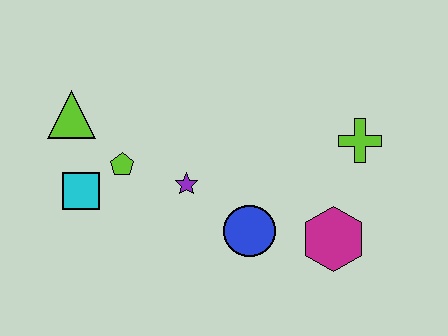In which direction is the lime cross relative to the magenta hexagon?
The lime cross is above the magenta hexagon.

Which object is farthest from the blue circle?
The lime triangle is farthest from the blue circle.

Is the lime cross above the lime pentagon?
Yes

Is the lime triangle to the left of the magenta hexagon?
Yes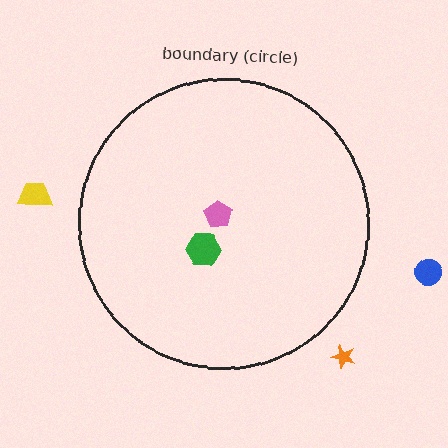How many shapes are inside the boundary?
2 inside, 3 outside.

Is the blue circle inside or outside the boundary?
Outside.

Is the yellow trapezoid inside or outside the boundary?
Outside.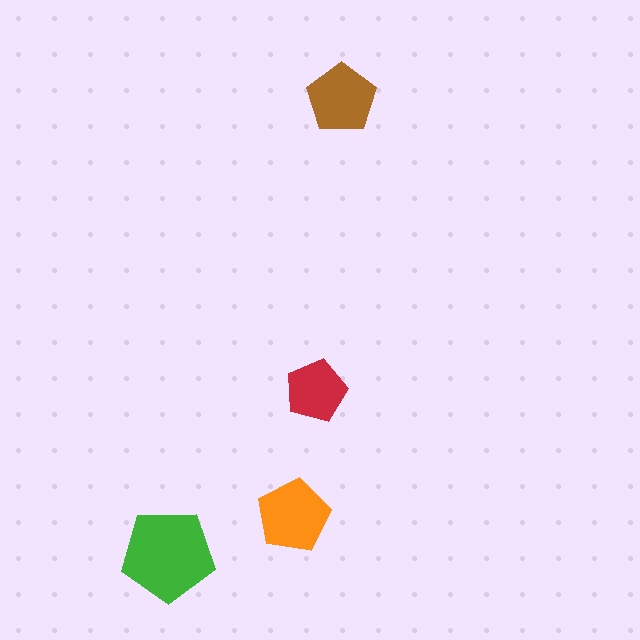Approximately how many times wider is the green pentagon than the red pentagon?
About 1.5 times wider.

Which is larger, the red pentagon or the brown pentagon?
The brown one.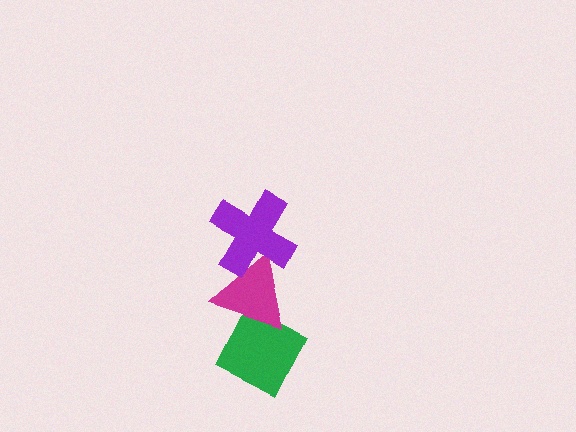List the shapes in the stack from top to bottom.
From top to bottom: the purple cross, the magenta triangle, the green diamond.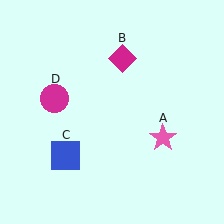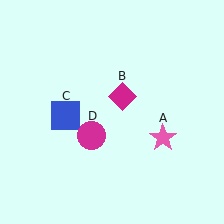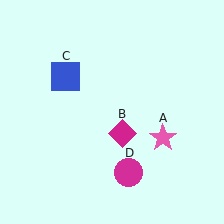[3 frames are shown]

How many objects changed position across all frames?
3 objects changed position: magenta diamond (object B), blue square (object C), magenta circle (object D).